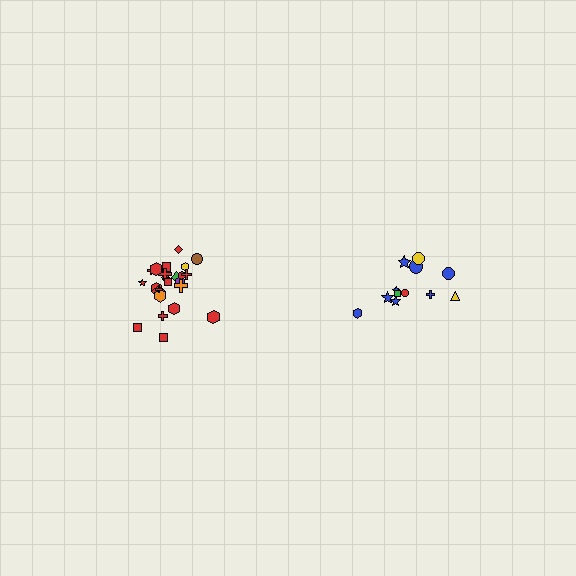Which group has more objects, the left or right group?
The left group.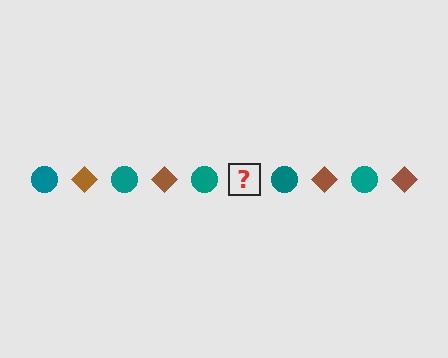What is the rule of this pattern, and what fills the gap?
The rule is that the pattern alternates between teal circle and brown diamond. The gap should be filled with a brown diamond.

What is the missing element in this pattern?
The missing element is a brown diamond.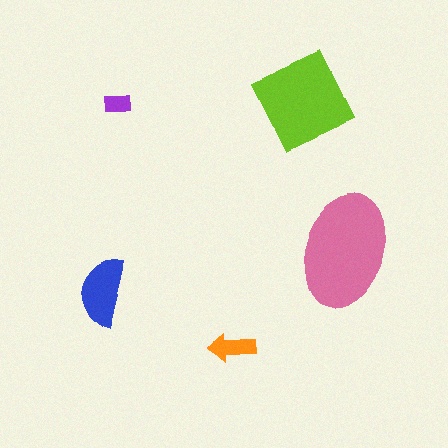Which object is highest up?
The purple rectangle is topmost.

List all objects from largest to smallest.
The pink ellipse, the lime square, the blue semicircle, the orange arrow, the purple rectangle.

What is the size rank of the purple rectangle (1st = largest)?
5th.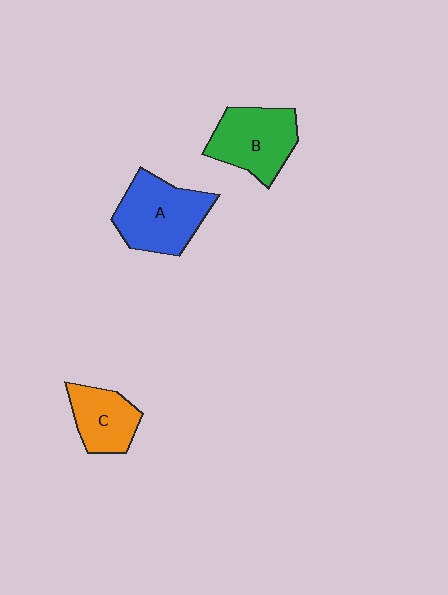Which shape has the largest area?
Shape A (blue).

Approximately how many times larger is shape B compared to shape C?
Approximately 1.4 times.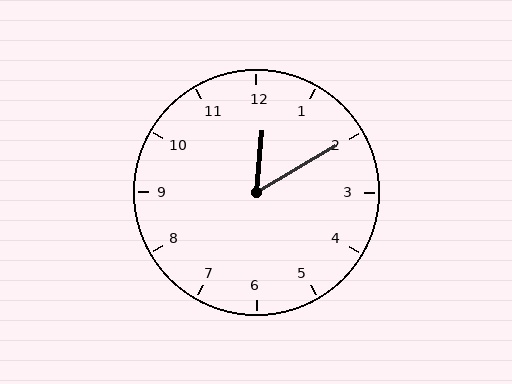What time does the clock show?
12:10.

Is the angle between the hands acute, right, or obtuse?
It is acute.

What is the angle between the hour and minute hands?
Approximately 55 degrees.